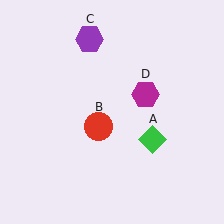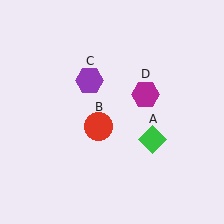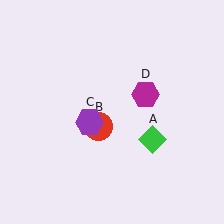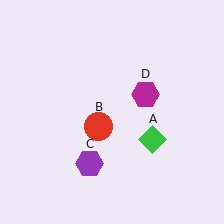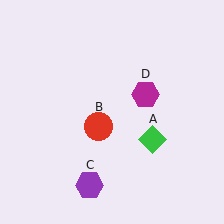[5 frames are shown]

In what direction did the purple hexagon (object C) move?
The purple hexagon (object C) moved down.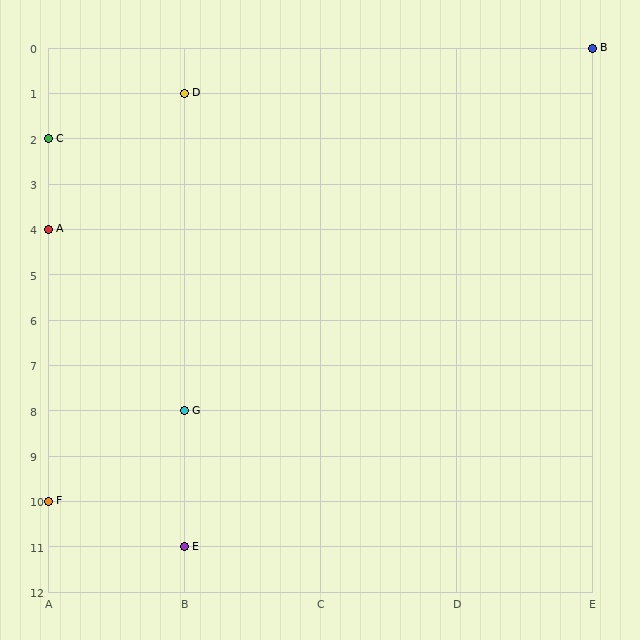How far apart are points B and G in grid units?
Points B and G are 3 columns and 8 rows apart (about 8.5 grid units diagonally).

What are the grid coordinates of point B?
Point B is at grid coordinates (E, 0).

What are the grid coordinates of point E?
Point E is at grid coordinates (B, 11).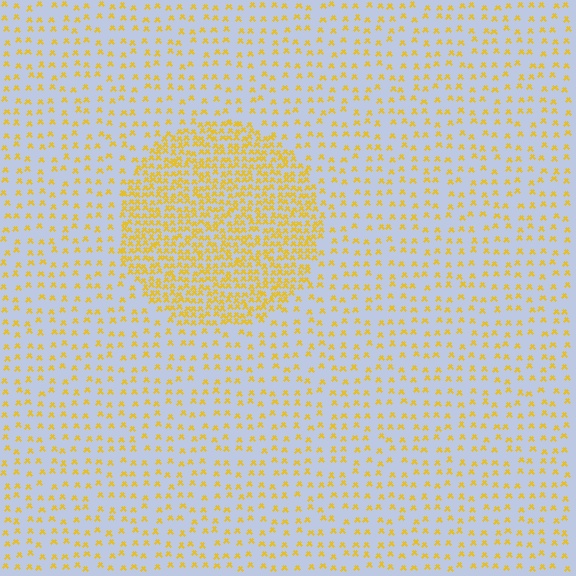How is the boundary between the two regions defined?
The boundary is defined by a change in element density (approximately 2.7x ratio). All elements are the same color, size, and shape.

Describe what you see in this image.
The image contains small yellow elements arranged at two different densities. A circle-shaped region is visible where the elements are more densely packed than the surrounding area.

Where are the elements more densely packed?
The elements are more densely packed inside the circle boundary.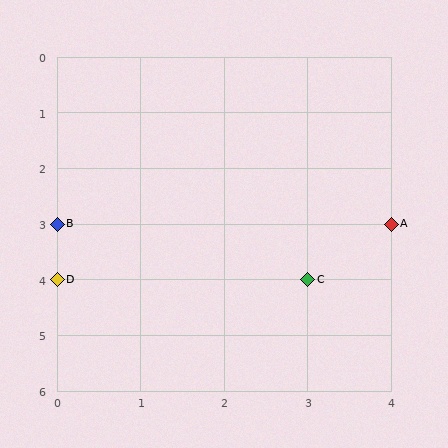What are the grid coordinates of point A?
Point A is at grid coordinates (4, 3).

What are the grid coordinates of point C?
Point C is at grid coordinates (3, 4).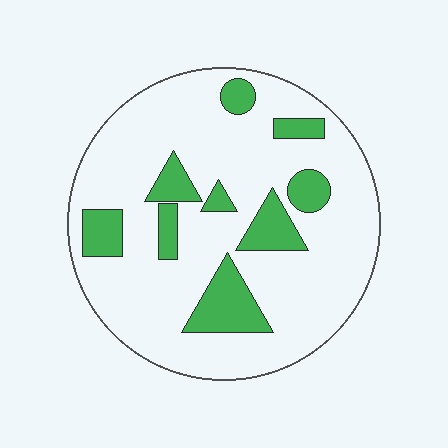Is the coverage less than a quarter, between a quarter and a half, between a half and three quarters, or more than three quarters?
Less than a quarter.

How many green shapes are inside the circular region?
9.